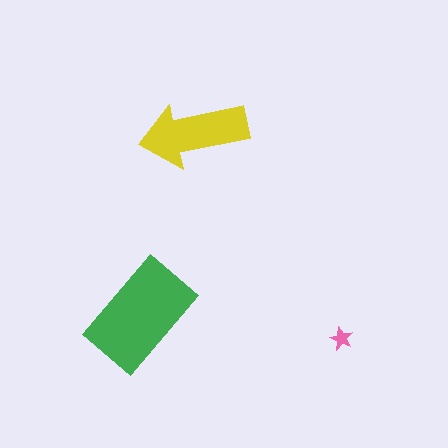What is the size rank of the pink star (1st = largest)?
3rd.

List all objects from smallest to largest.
The pink star, the yellow arrow, the green rectangle.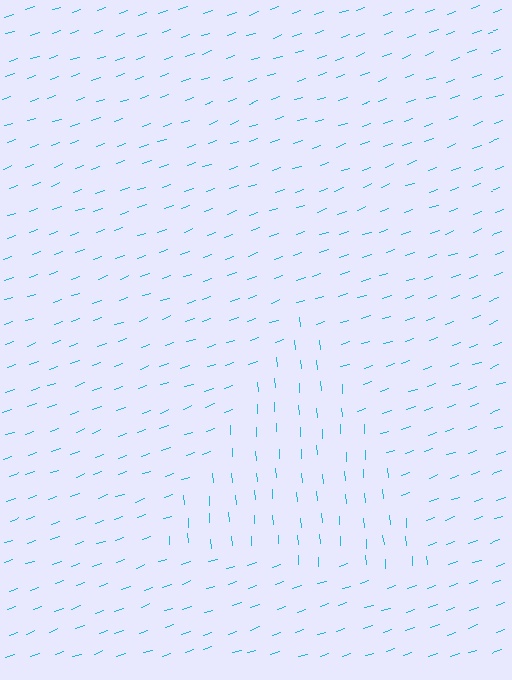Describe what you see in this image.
The image is filled with small cyan line segments. A triangle region in the image has lines oriented differently from the surrounding lines, creating a visible texture boundary.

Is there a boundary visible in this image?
Yes, there is a texture boundary formed by a change in line orientation.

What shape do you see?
I see a triangle.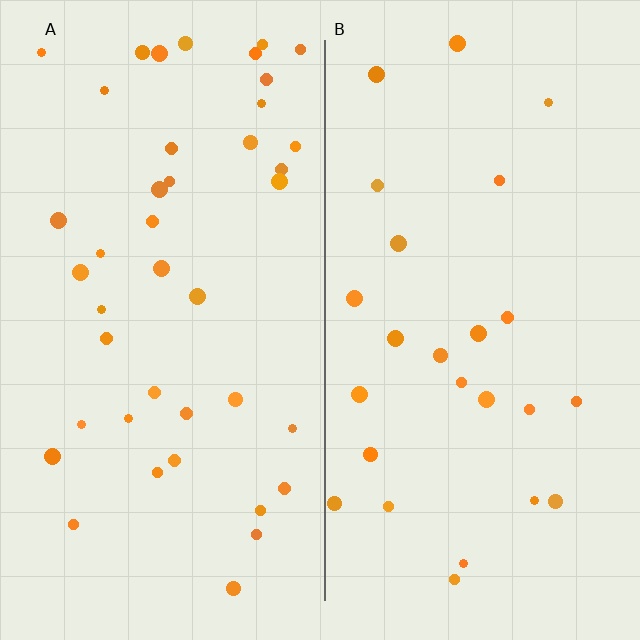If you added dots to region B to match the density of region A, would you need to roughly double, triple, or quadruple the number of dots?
Approximately double.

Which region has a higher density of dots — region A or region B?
A (the left).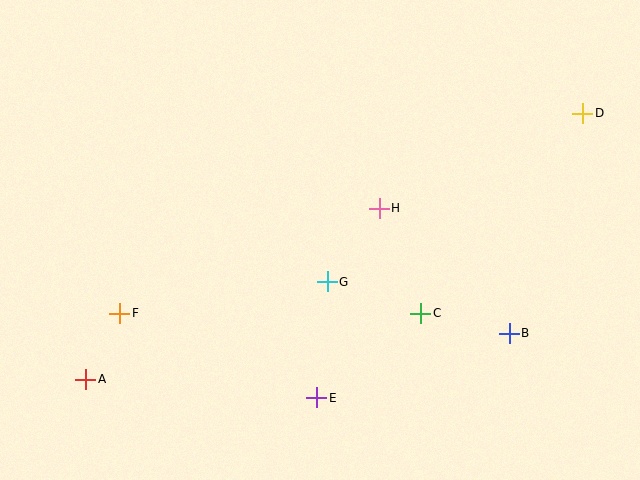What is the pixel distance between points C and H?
The distance between C and H is 113 pixels.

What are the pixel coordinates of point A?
Point A is at (86, 379).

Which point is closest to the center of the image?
Point G at (327, 282) is closest to the center.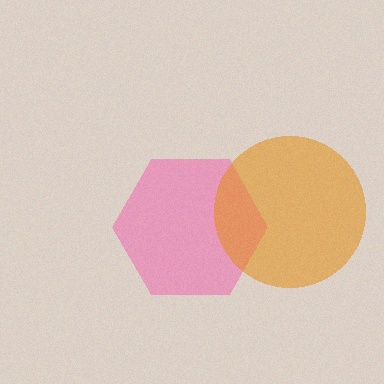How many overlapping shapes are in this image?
There are 2 overlapping shapes in the image.